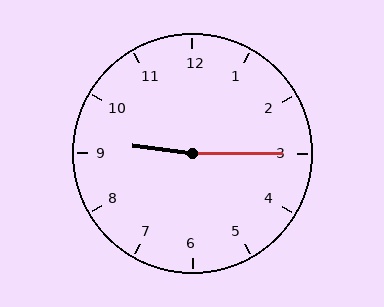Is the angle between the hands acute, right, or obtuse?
It is obtuse.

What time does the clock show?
9:15.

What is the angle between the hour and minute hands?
Approximately 172 degrees.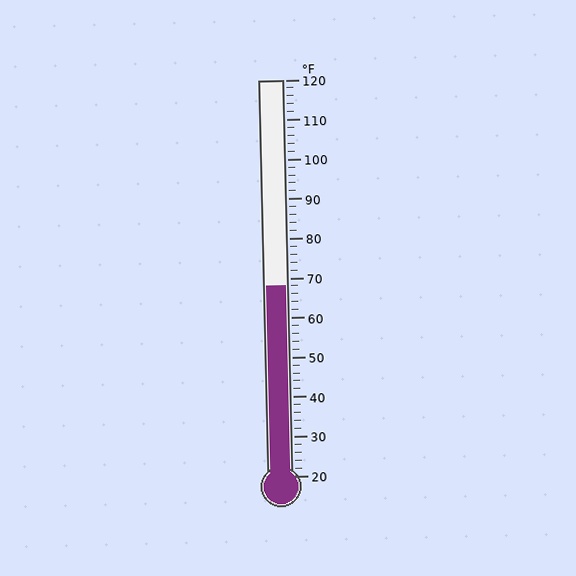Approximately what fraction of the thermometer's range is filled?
The thermometer is filled to approximately 50% of its range.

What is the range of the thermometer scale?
The thermometer scale ranges from 20°F to 120°F.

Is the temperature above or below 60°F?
The temperature is above 60°F.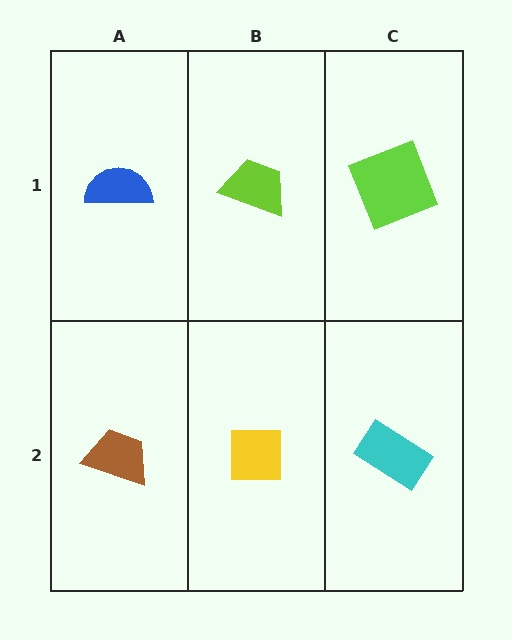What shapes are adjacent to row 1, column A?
A brown trapezoid (row 2, column A), a lime trapezoid (row 1, column B).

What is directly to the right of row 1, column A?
A lime trapezoid.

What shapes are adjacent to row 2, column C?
A lime square (row 1, column C), a yellow square (row 2, column B).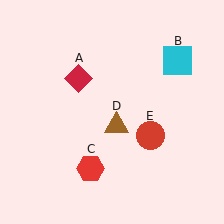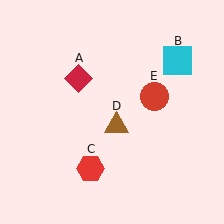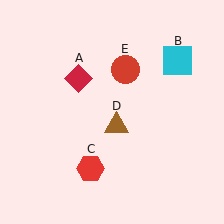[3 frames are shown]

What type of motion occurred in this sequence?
The red circle (object E) rotated counterclockwise around the center of the scene.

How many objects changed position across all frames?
1 object changed position: red circle (object E).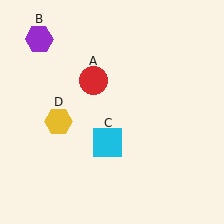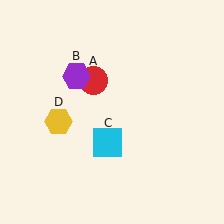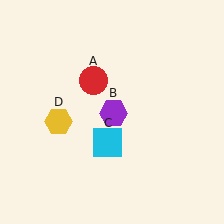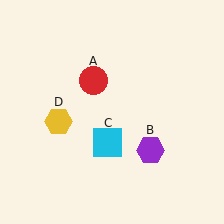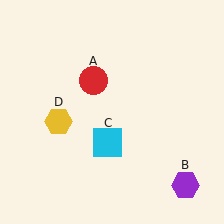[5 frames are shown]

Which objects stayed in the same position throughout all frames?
Red circle (object A) and cyan square (object C) and yellow hexagon (object D) remained stationary.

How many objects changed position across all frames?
1 object changed position: purple hexagon (object B).